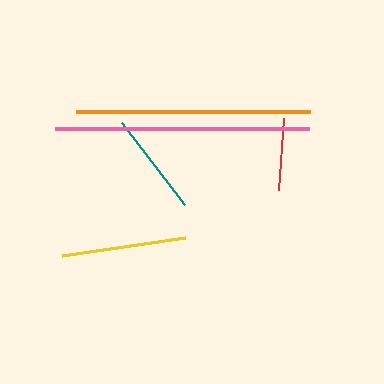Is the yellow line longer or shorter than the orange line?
The orange line is longer than the yellow line.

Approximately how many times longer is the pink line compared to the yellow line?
The pink line is approximately 2.1 times the length of the yellow line.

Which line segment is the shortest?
The red line is the shortest at approximately 72 pixels.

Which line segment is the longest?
The pink line is the longest at approximately 254 pixels.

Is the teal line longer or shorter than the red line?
The teal line is longer than the red line.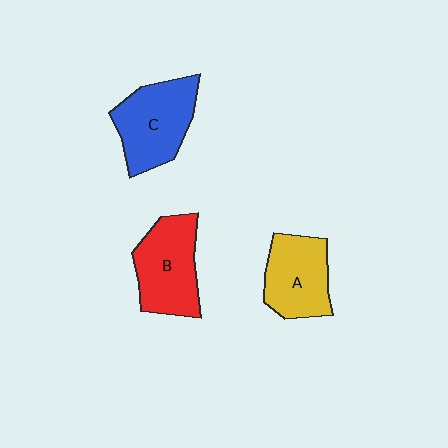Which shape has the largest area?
Shape C (blue).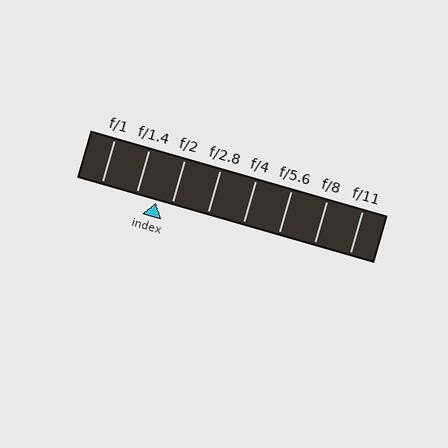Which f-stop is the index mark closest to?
The index mark is closest to f/2.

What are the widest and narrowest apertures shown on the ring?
The widest aperture shown is f/1 and the narrowest is f/11.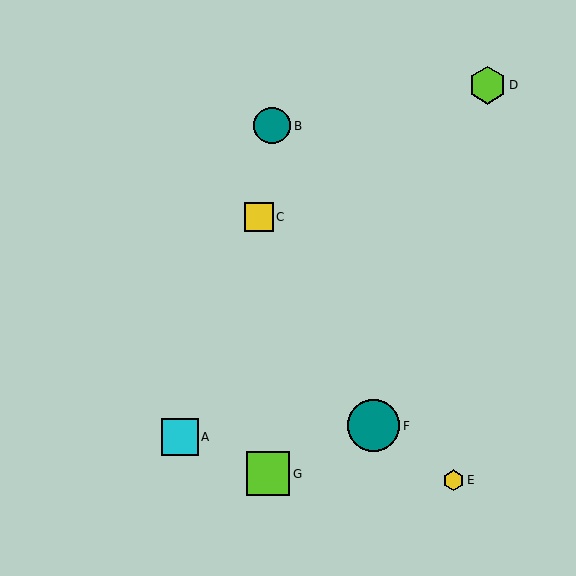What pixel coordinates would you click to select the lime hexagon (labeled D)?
Click at (487, 85) to select the lime hexagon D.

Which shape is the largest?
The teal circle (labeled F) is the largest.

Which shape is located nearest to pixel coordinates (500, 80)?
The lime hexagon (labeled D) at (487, 85) is nearest to that location.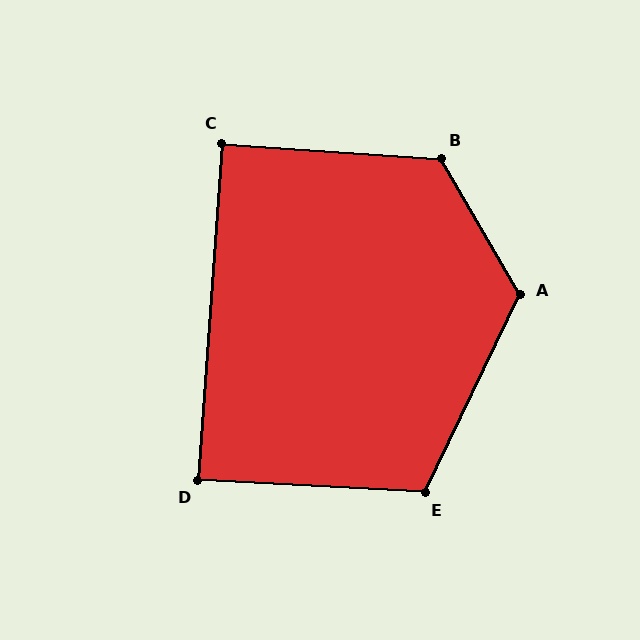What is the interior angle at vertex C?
Approximately 90 degrees (approximately right).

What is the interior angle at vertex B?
Approximately 124 degrees (obtuse).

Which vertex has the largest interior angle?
A, at approximately 124 degrees.